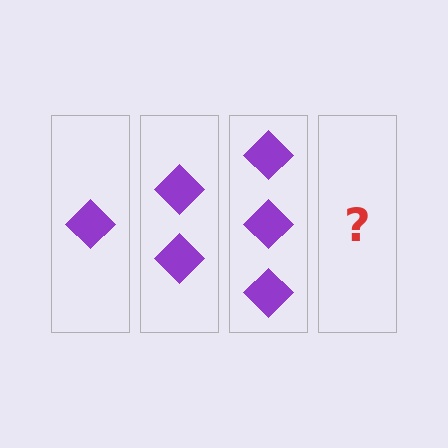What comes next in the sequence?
The next element should be 4 diamonds.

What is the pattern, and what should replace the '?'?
The pattern is that each step adds one more diamond. The '?' should be 4 diamonds.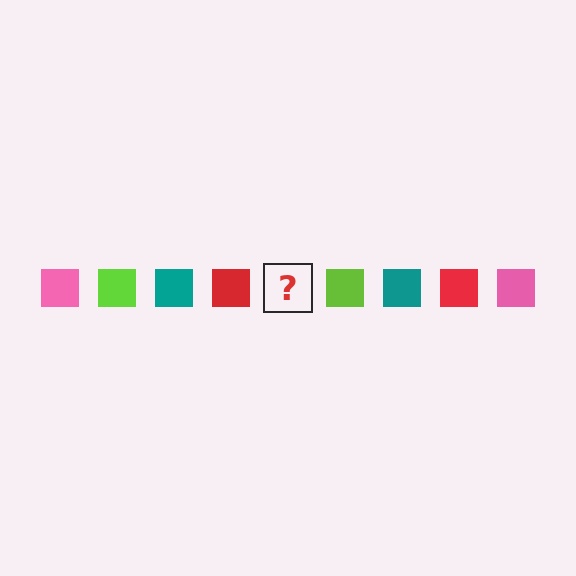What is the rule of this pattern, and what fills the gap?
The rule is that the pattern cycles through pink, lime, teal, red squares. The gap should be filled with a pink square.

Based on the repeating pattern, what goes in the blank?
The blank should be a pink square.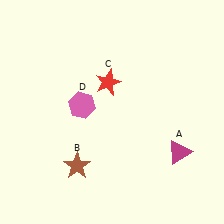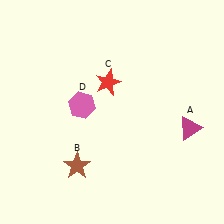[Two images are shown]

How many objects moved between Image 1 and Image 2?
1 object moved between the two images.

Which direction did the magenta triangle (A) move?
The magenta triangle (A) moved up.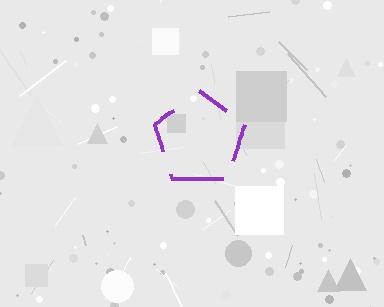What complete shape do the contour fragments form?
The contour fragments form a pentagon.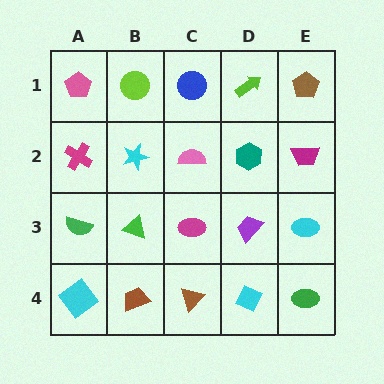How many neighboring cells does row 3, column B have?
4.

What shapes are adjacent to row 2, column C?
A blue circle (row 1, column C), a magenta ellipse (row 3, column C), a cyan star (row 2, column B), a teal hexagon (row 2, column D).